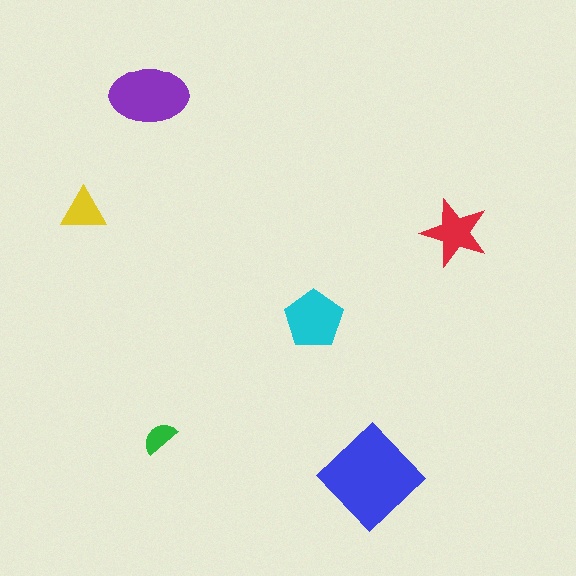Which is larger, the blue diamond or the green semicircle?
The blue diamond.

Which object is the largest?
The blue diamond.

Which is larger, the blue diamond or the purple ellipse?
The blue diamond.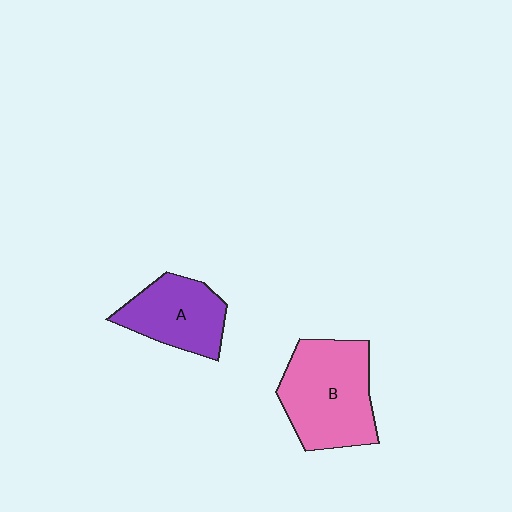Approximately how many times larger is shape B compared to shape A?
Approximately 1.4 times.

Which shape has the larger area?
Shape B (pink).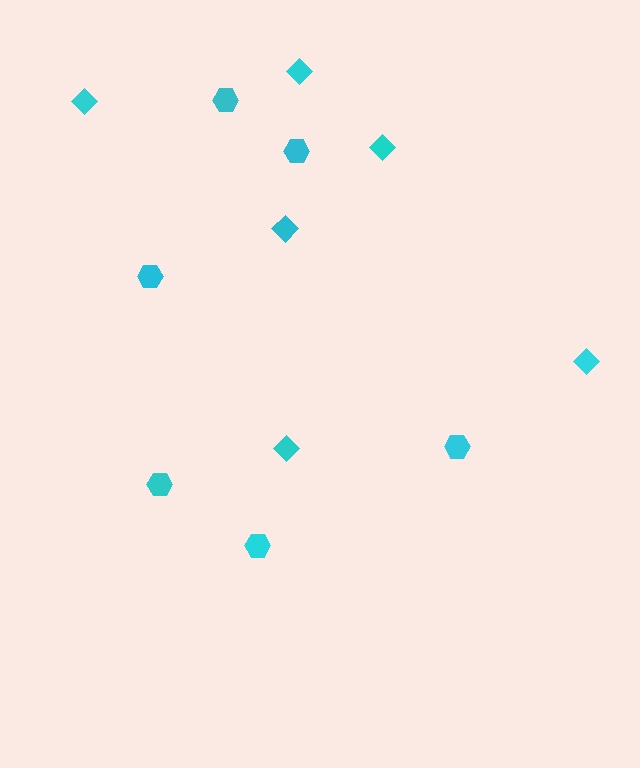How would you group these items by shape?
There are 2 groups: one group of diamonds (6) and one group of hexagons (6).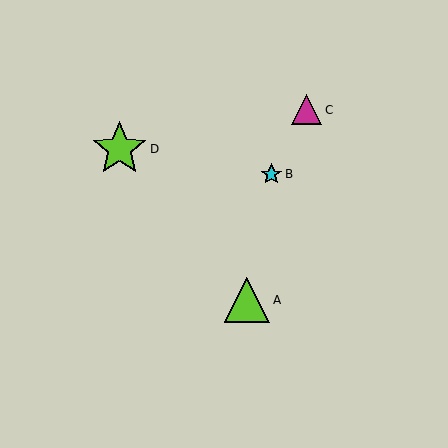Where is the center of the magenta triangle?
The center of the magenta triangle is at (306, 110).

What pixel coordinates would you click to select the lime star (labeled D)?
Click at (119, 149) to select the lime star D.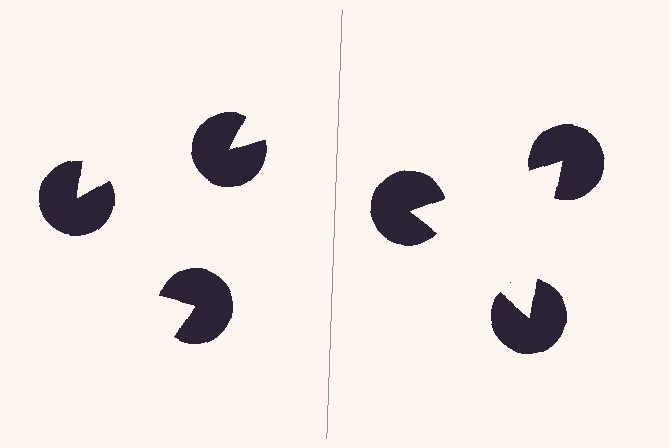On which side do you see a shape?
An illusory triangle appears on the right side. On the left side the wedge cuts are rotated, so no coherent shape forms.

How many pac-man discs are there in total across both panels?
6 — 3 on each side.